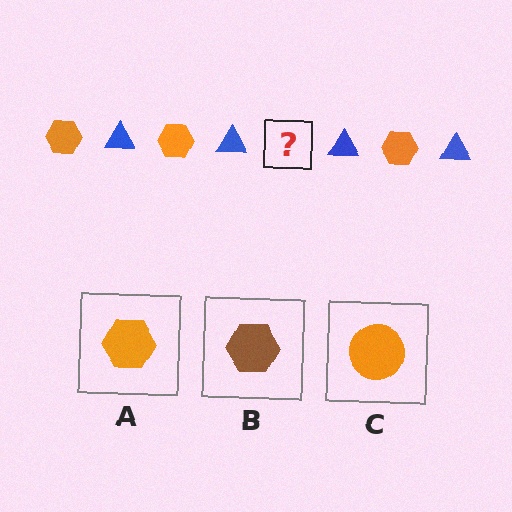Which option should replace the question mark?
Option A.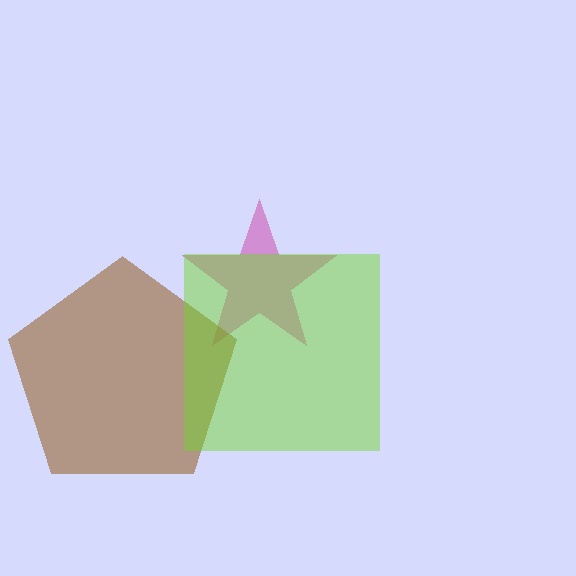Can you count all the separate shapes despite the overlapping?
Yes, there are 3 separate shapes.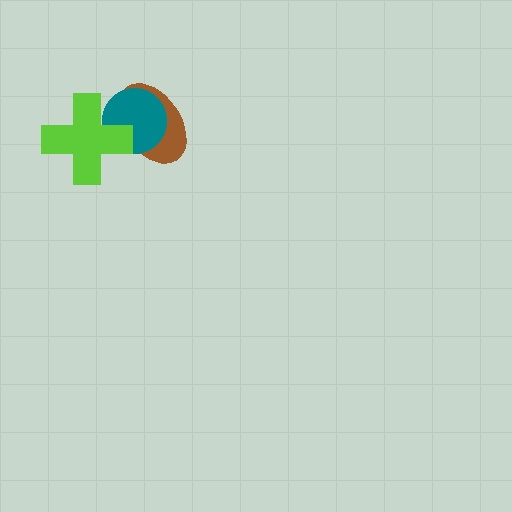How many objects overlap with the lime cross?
2 objects overlap with the lime cross.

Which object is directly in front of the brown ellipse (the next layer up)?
The teal circle is directly in front of the brown ellipse.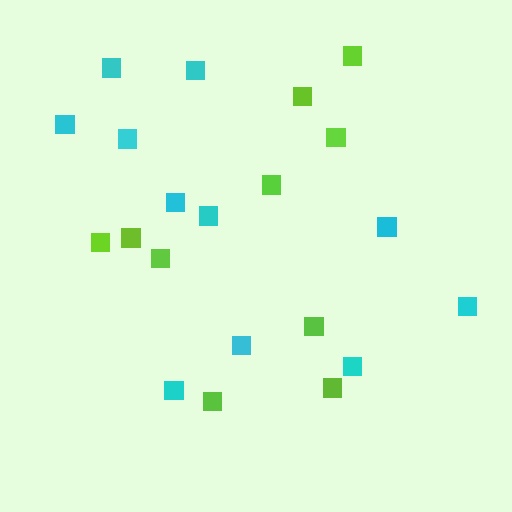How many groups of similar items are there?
There are 2 groups: one group of lime squares (10) and one group of cyan squares (11).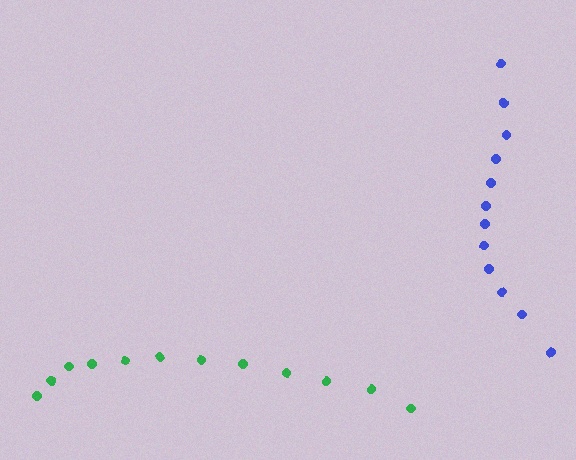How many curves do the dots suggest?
There are 2 distinct paths.